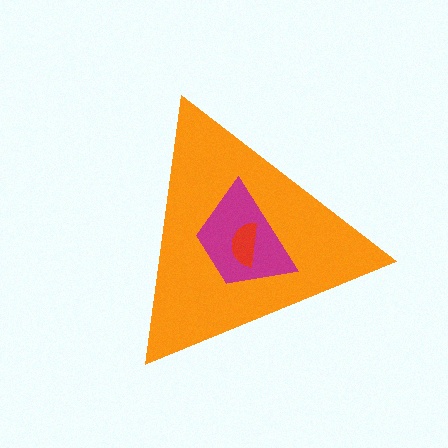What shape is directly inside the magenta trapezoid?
The red semicircle.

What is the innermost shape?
The red semicircle.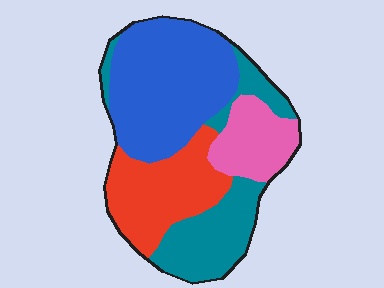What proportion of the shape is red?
Red covers 24% of the shape.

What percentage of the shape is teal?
Teal takes up about one quarter (1/4) of the shape.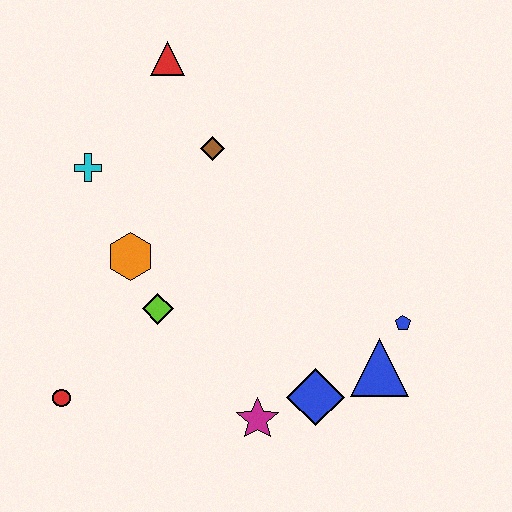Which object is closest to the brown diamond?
The red triangle is closest to the brown diamond.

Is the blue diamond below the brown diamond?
Yes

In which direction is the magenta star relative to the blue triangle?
The magenta star is to the left of the blue triangle.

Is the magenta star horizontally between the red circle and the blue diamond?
Yes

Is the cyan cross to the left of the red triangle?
Yes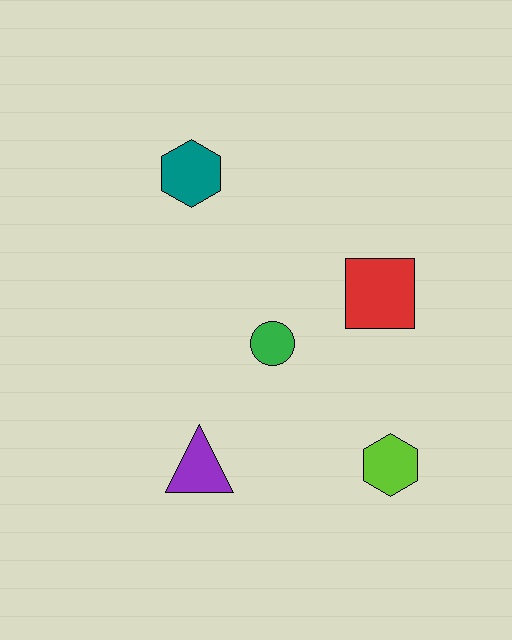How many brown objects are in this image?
There are no brown objects.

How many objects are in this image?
There are 5 objects.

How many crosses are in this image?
There are no crosses.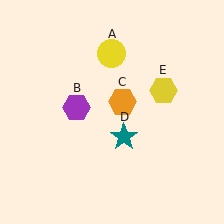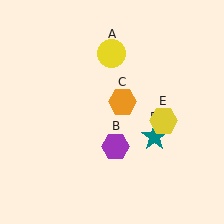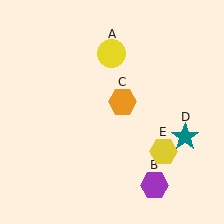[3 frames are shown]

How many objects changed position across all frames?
3 objects changed position: purple hexagon (object B), teal star (object D), yellow hexagon (object E).